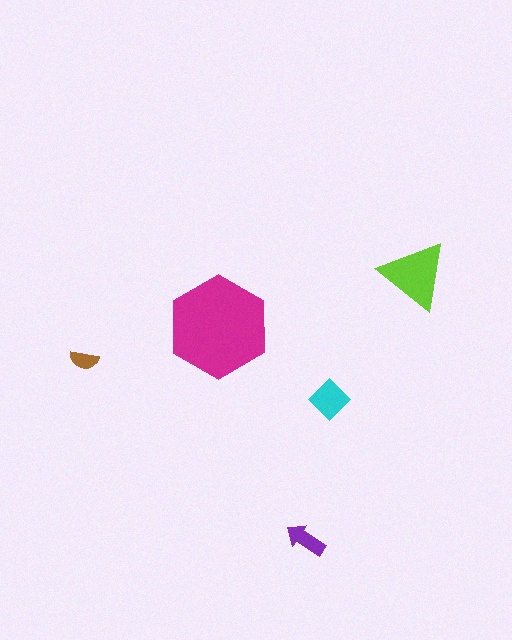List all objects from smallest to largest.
The brown semicircle, the purple arrow, the cyan diamond, the lime triangle, the magenta hexagon.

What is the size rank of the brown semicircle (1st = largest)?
5th.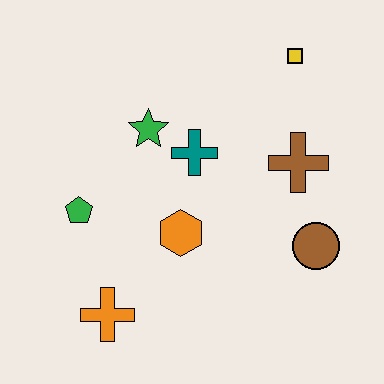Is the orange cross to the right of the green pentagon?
Yes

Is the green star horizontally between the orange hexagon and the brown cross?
No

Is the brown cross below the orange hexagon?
No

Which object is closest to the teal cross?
The green star is closest to the teal cross.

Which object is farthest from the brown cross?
The orange cross is farthest from the brown cross.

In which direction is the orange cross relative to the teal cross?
The orange cross is below the teal cross.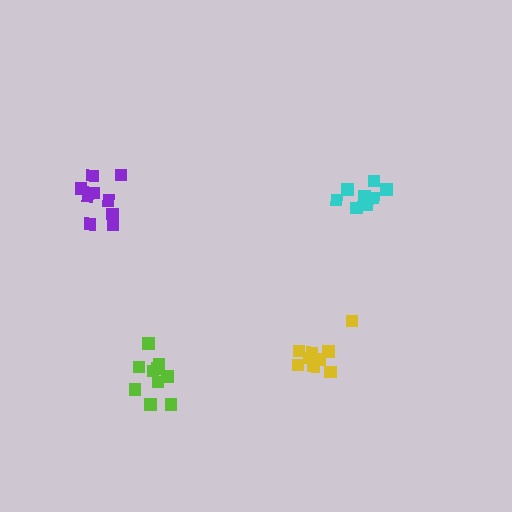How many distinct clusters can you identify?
There are 4 distinct clusters.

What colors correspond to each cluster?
The clusters are colored: lime, purple, yellow, cyan.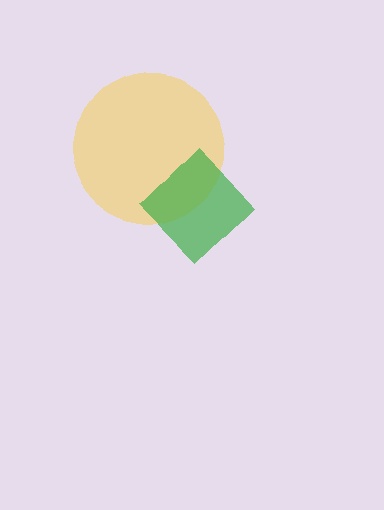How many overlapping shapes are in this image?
There are 2 overlapping shapes in the image.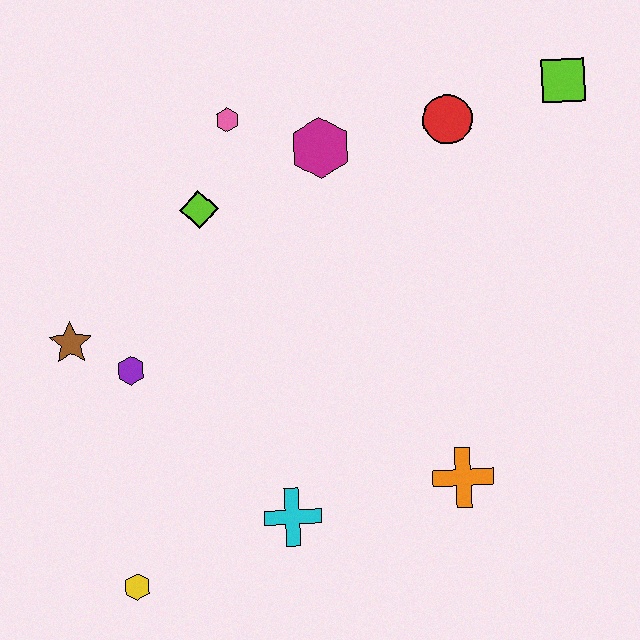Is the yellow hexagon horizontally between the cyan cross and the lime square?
No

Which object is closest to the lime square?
The red circle is closest to the lime square.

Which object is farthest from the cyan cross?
The lime square is farthest from the cyan cross.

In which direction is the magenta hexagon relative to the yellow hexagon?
The magenta hexagon is above the yellow hexagon.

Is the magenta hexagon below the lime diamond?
No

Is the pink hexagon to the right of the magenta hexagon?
No